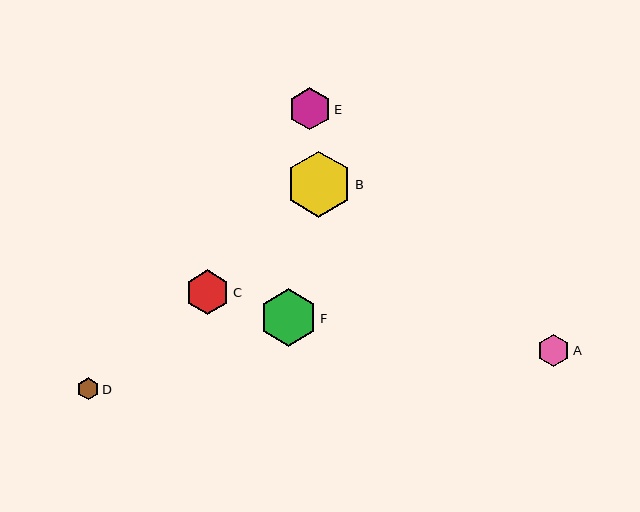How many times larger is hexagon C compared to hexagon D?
Hexagon C is approximately 2.1 times the size of hexagon D.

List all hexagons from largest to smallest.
From largest to smallest: B, F, C, E, A, D.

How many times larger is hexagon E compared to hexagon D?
Hexagon E is approximately 2.0 times the size of hexagon D.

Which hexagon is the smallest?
Hexagon D is the smallest with a size of approximately 21 pixels.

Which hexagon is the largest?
Hexagon B is the largest with a size of approximately 66 pixels.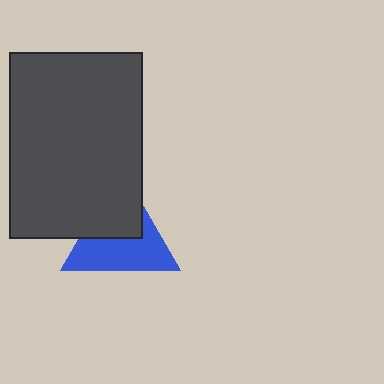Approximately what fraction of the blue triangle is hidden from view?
Roughly 44% of the blue triangle is hidden behind the dark gray rectangle.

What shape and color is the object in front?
The object in front is a dark gray rectangle.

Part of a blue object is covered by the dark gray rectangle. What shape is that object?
It is a triangle.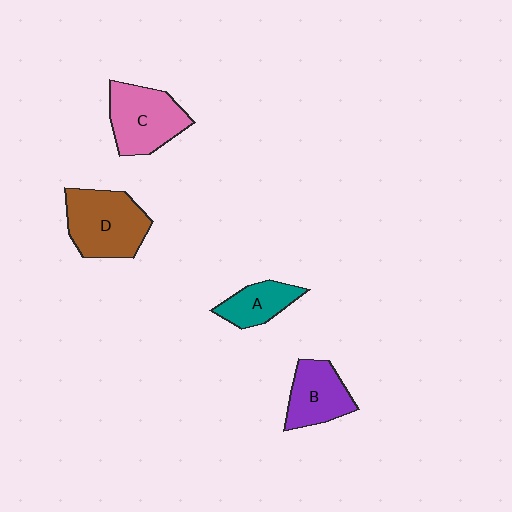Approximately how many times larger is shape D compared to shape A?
Approximately 1.8 times.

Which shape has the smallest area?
Shape A (teal).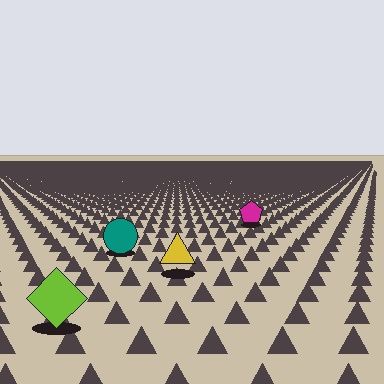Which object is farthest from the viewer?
The magenta pentagon is farthest from the viewer. It appears smaller and the ground texture around it is denser.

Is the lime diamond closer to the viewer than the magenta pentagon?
Yes. The lime diamond is closer — you can tell from the texture gradient: the ground texture is coarser near it.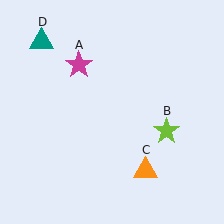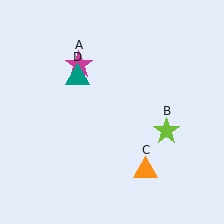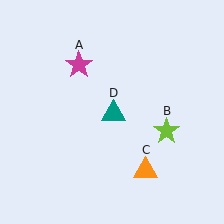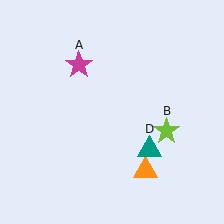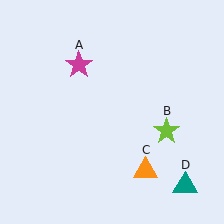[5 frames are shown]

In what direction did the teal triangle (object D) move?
The teal triangle (object D) moved down and to the right.